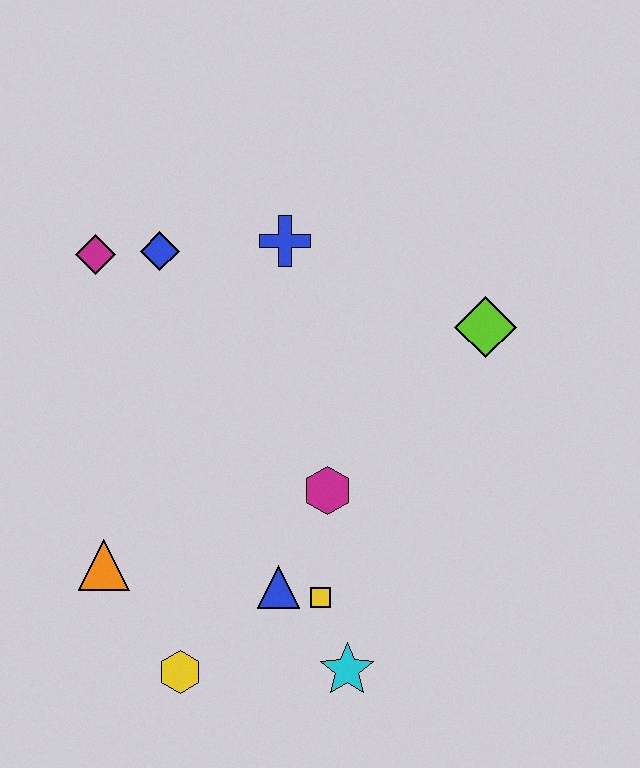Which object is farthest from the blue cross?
The yellow hexagon is farthest from the blue cross.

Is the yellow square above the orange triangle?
No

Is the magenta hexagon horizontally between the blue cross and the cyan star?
Yes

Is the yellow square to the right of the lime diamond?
No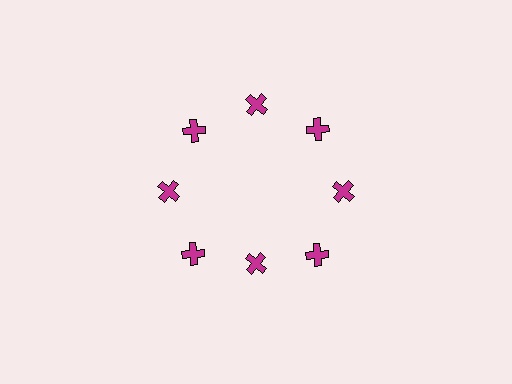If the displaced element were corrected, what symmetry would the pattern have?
It would have 8-fold rotational symmetry — the pattern would map onto itself every 45 degrees.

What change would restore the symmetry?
The symmetry would be restored by moving it outward, back onto the ring so that all 8 crosses sit at equal angles and equal distance from the center.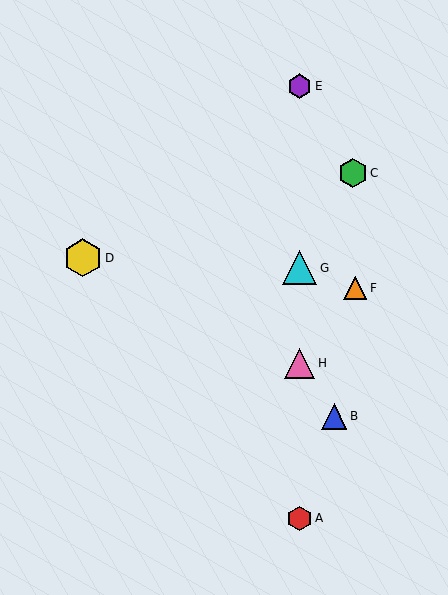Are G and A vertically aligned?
Yes, both are at x≈299.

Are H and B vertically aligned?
No, H is at x≈299 and B is at x≈334.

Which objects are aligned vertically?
Objects A, E, G, H are aligned vertically.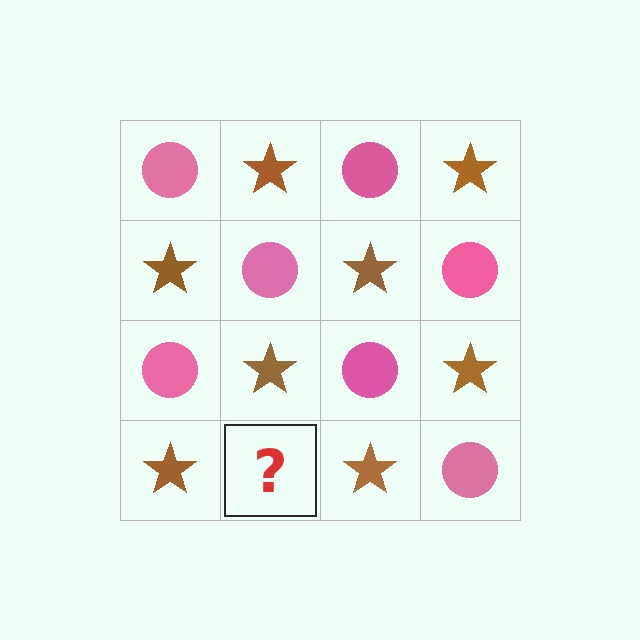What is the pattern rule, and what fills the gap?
The rule is that it alternates pink circle and brown star in a checkerboard pattern. The gap should be filled with a pink circle.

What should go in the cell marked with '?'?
The missing cell should contain a pink circle.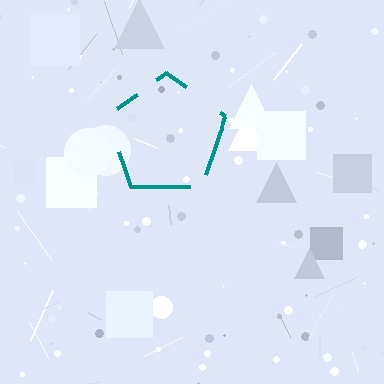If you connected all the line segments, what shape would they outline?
They would outline a pentagon.